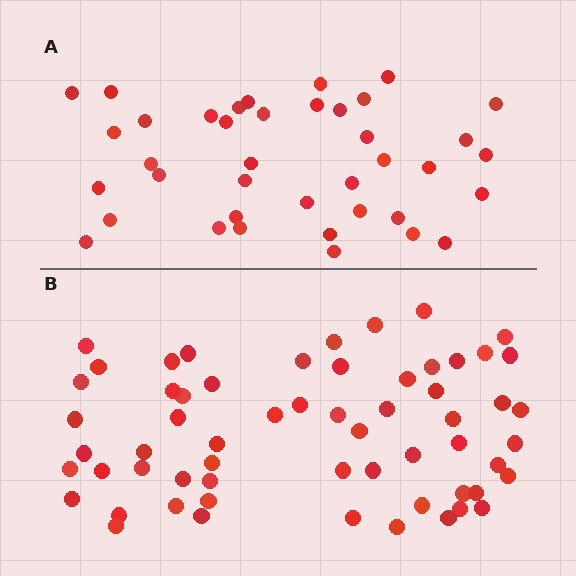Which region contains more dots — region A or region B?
Region B (the bottom region) has more dots.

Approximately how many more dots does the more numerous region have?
Region B has approximately 20 more dots than region A.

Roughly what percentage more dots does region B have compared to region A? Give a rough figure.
About 55% more.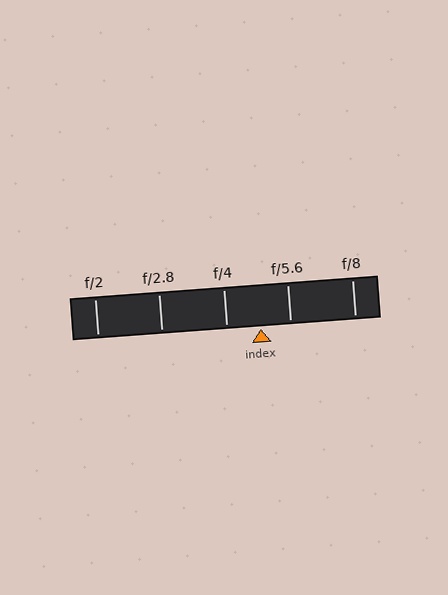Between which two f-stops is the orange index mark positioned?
The index mark is between f/4 and f/5.6.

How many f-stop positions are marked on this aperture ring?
There are 5 f-stop positions marked.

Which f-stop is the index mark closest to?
The index mark is closest to f/5.6.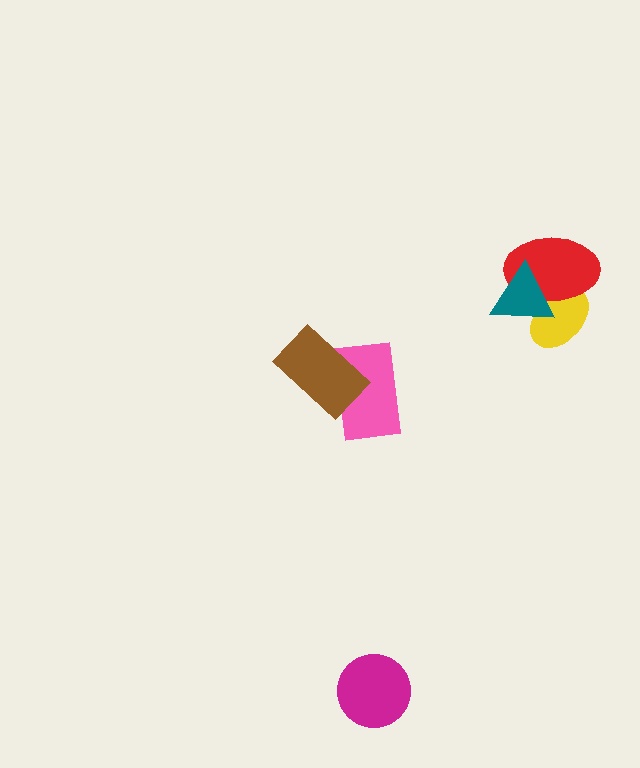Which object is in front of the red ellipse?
The teal triangle is in front of the red ellipse.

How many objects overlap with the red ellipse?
2 objects overlap with the red ellipse.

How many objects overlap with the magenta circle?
0 objects overlap with the magenta circle.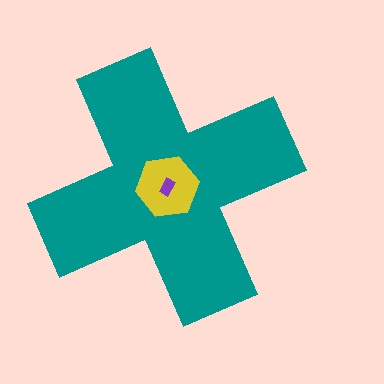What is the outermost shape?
The teal cross.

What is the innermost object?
The purple rectangle.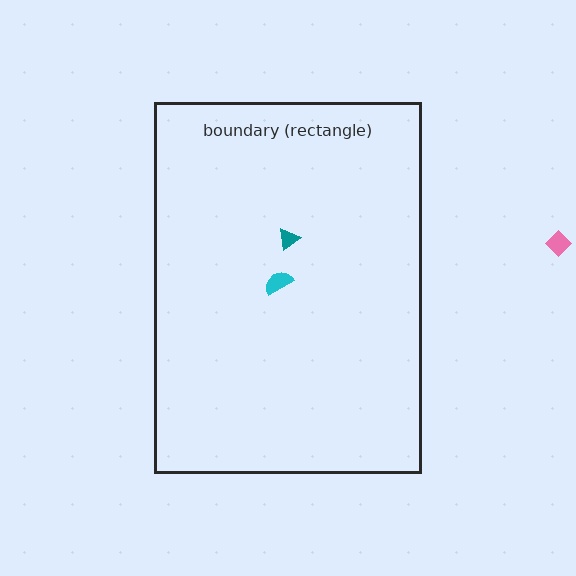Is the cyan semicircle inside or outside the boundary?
Inside.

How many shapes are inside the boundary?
2 inside, 1 outside.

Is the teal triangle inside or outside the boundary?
Inside.